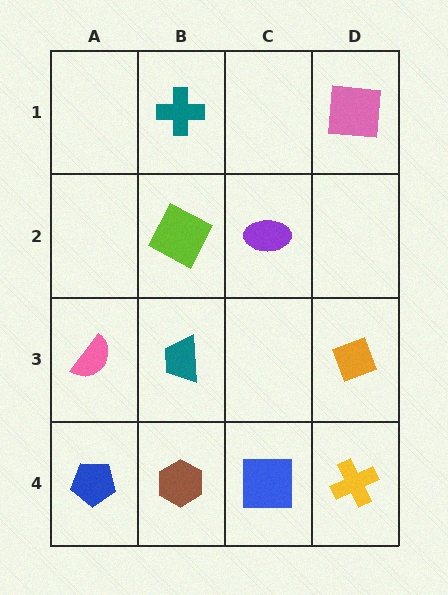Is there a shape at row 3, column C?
No, that cell is empty.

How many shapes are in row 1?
2 shapes.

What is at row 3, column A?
A pink semicircle.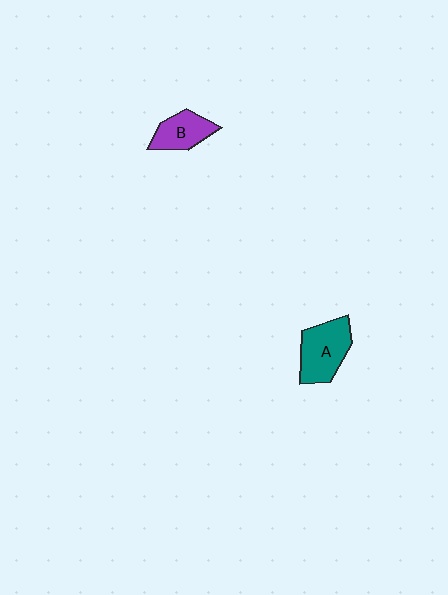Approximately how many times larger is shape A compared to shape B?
Approximately 1.4 times.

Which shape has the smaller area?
Shape B (purple).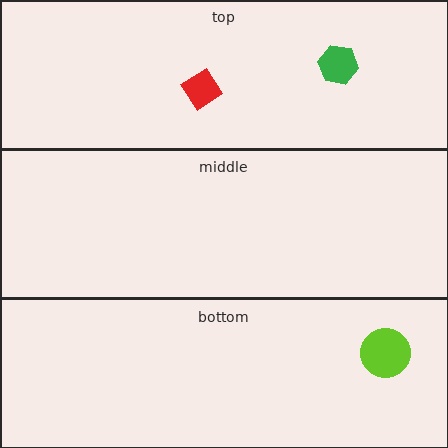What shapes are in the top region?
The green hexagon, the red diamond.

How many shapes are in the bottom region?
1.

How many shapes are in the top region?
2.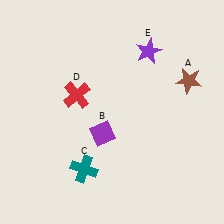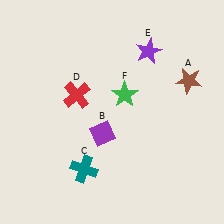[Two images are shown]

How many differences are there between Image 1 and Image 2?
There is 1 difference between the two images.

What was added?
A green star (F) was added in Image 2.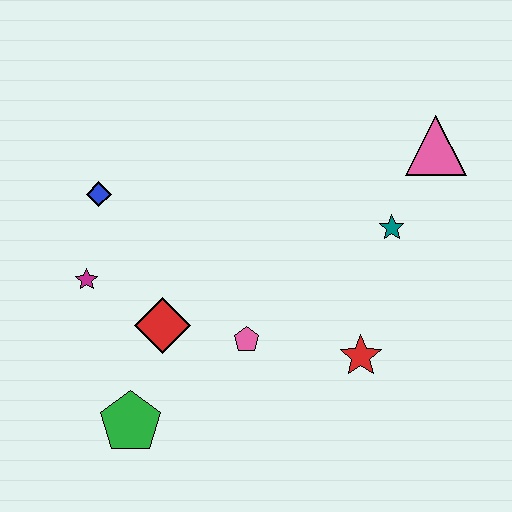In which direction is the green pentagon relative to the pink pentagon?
The green pentagon is to the left of the pink pentagon.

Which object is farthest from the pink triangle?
The green pentagon is farthest from the pink triangle.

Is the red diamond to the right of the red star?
No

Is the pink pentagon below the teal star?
Yes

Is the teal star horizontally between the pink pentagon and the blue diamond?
No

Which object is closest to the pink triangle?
The teal star is closest to the pink triangle.